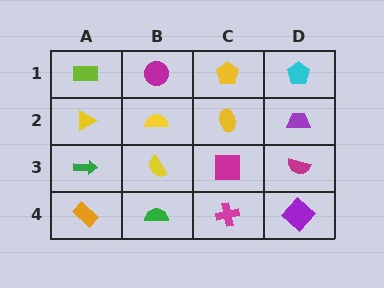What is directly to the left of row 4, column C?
A green semicircle.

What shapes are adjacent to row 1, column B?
A yellow semicircle (row 2, column B), a lime rectangle (row 1, column A), a yellow pentagon (row 1, column C).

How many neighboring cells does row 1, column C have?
3.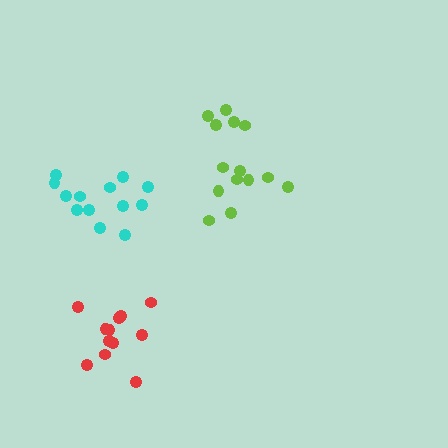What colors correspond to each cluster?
The clusters are colored: red, lime, cyan.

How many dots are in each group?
Group 1: 12 dots, Group 2: 14 dots, Group 3: 13 dots (39 total).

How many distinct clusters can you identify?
There are 3 distinct clusters.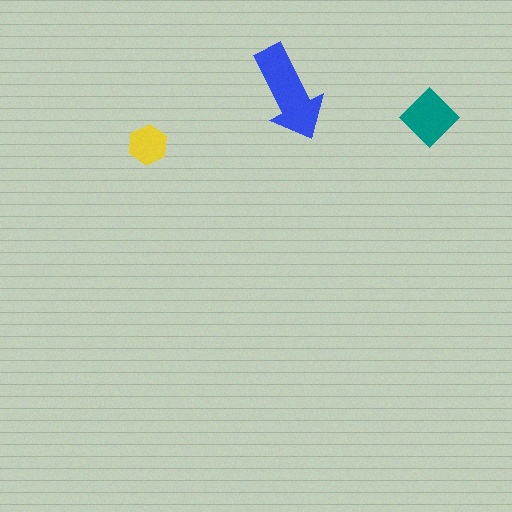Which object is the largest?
The blue arrow.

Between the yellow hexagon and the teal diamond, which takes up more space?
The teal diamond.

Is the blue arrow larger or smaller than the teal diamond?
Larger.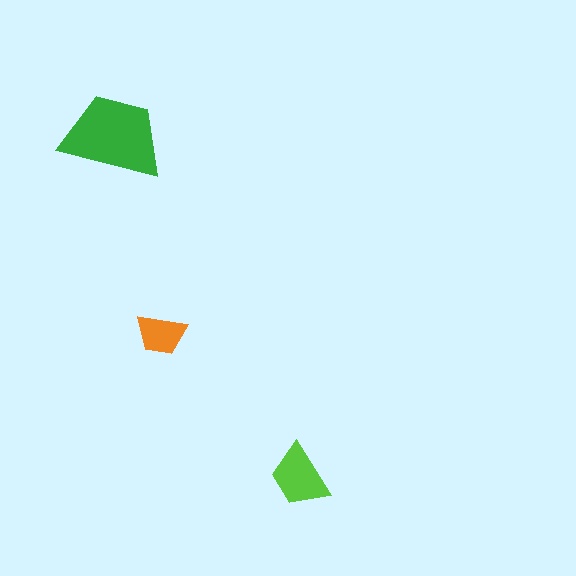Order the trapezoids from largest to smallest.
the green one, the lime one, the orange one.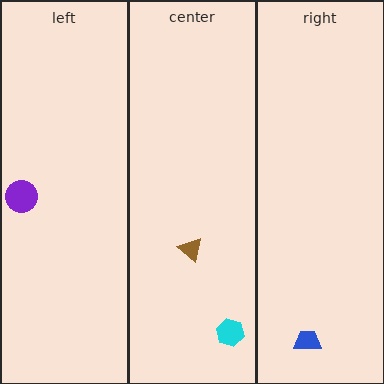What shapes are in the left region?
The purple circle.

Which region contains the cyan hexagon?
The center region.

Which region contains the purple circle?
The left region.